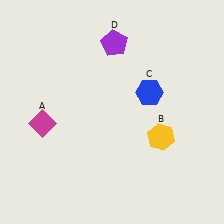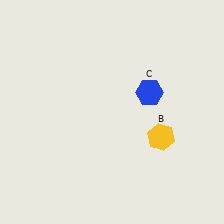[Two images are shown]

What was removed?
The magenta diamond (A), the purple pentagon (D) were removed in Image 2.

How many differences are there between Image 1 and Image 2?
There are 2 differences between the two images.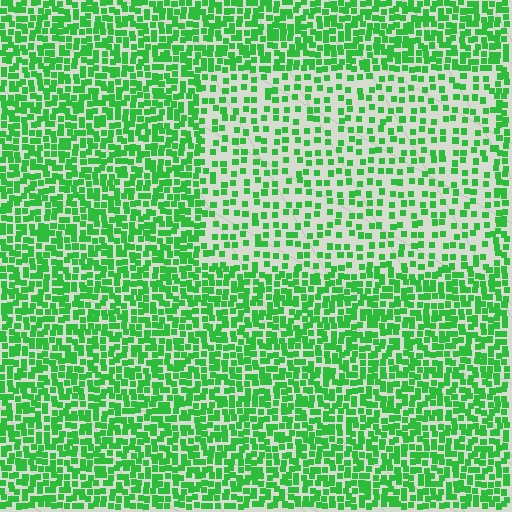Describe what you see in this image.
The image contains small green elements arranged at two different densities. A rectangle-shaped region is visible where the elements are less densely packed than the surrounding area.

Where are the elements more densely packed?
The elements are more densely packed outside the rectangle boundary.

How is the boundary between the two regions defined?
The boundary is defined by a change in element density (approximately 2.1x ratio). All elements are the same color, size, and shape.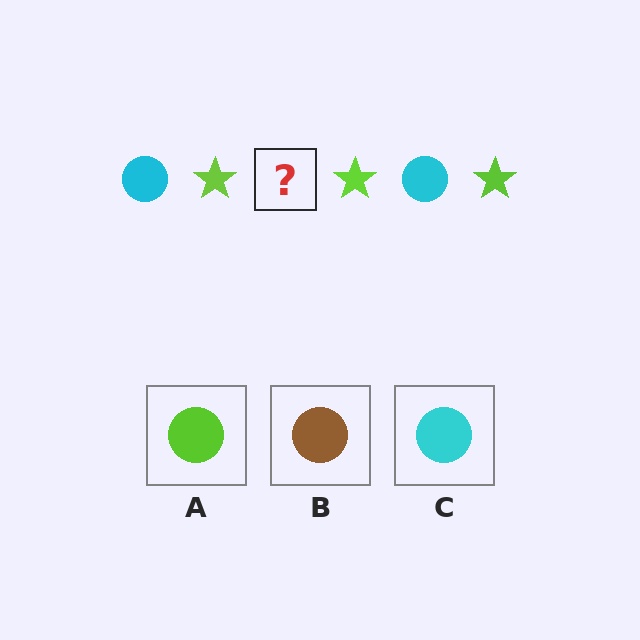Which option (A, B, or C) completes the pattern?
C.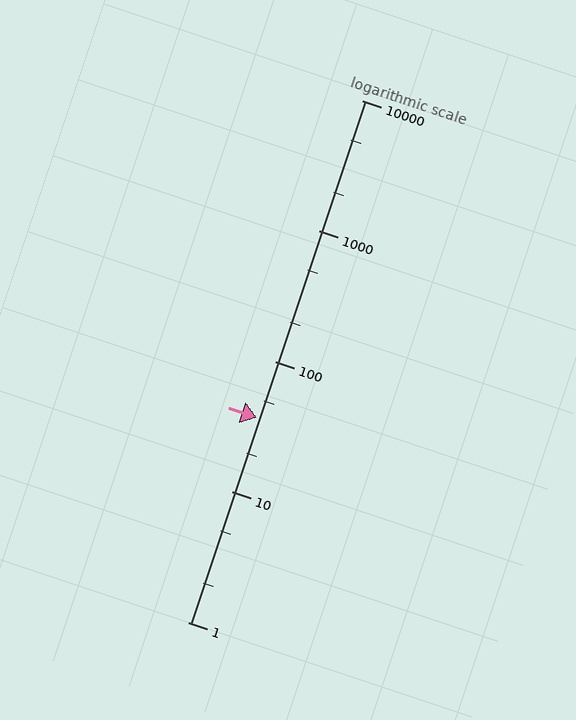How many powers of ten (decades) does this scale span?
The scale spans 4 decades, from 1 to 10000.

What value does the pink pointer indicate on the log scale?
The pointer indicates approximately 37.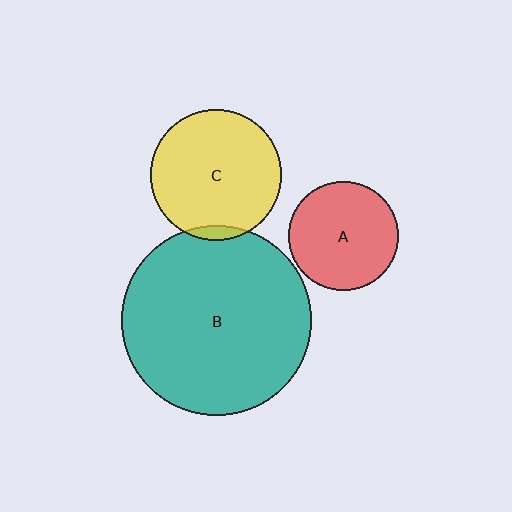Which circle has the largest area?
Circle B (teal).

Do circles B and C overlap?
Yes.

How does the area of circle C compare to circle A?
Approximately 1.4 times.